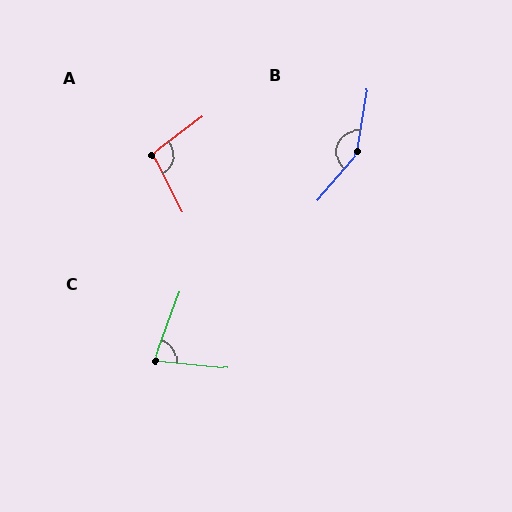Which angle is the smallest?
C, at approximately 76 degrees.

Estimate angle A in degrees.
Approximately 99 degrees.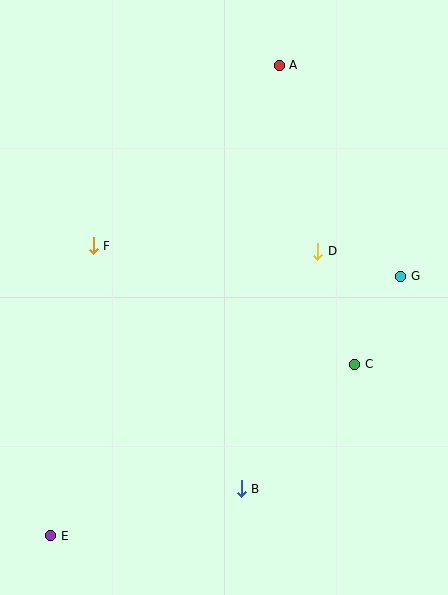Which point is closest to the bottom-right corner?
Point B is closest to the bottom-right corner.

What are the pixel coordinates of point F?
Point F is at (93, 246).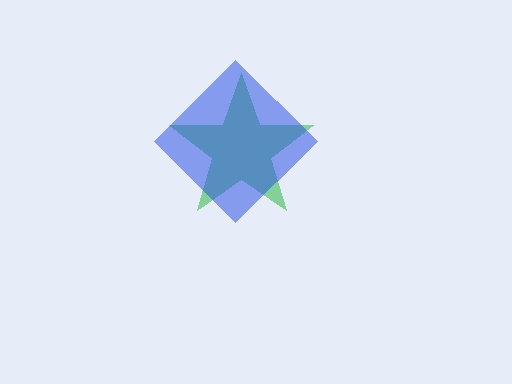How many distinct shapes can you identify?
There are 2 distinct shapes: a green star, a blue diamond.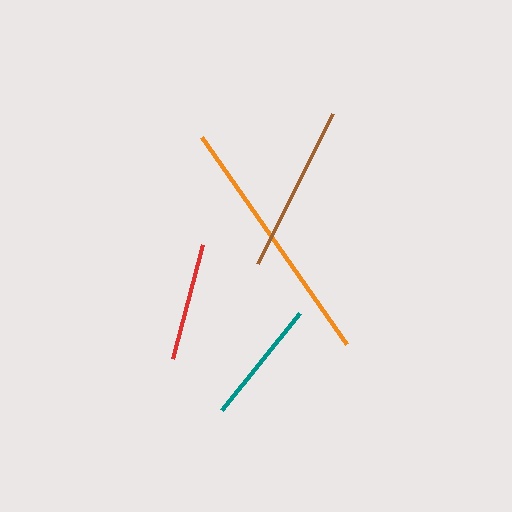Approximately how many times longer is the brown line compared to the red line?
The brown line is approximately 1.4 times the length of the red line.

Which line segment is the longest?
The orange line is the longest at approximately 253 pixels.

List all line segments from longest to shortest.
From longest to shortest: orange, brown, teal, red.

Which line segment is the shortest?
The red line is the shortest at approximately 118 pixels.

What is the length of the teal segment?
The teal segment is approximately 125 pixels long.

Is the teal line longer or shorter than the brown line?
The brown line is longer than the teal line.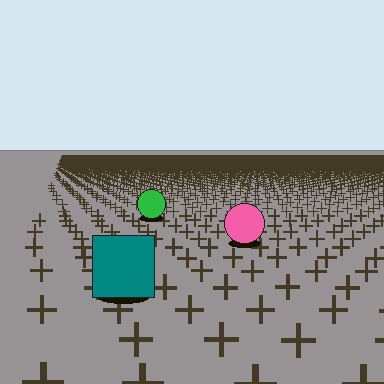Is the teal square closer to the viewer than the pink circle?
Yes. The teal square is closer — you can tell from the texture gradient: the ground texture is coarser near it.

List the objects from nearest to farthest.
From nearest to farthest: the teal square, the pink circle, the green circle.